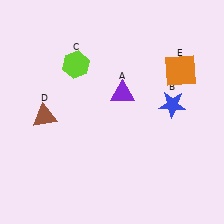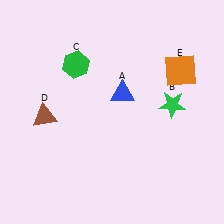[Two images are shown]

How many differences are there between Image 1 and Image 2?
There are 3 differences between the two images.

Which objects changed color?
A changed from purple to blue. B changed from blue to green. C changed from lime to green.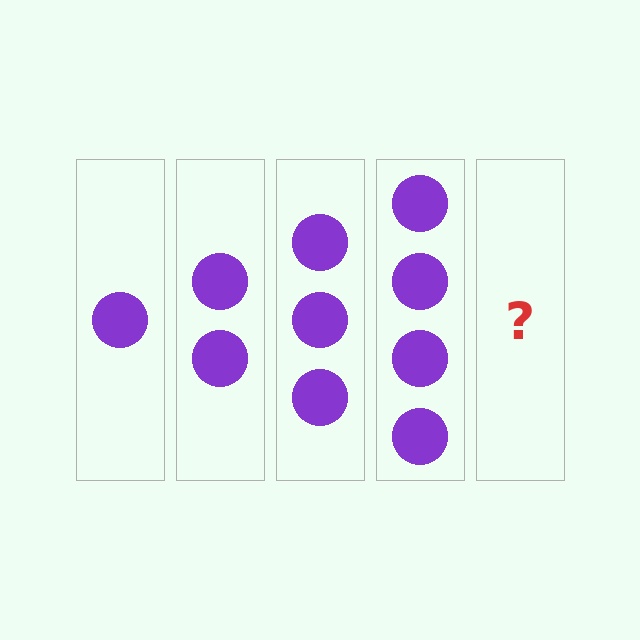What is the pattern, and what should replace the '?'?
The pattern is that each step adds one more circle. The '?' should be 5 circles.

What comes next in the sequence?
The next element should be 5 circles.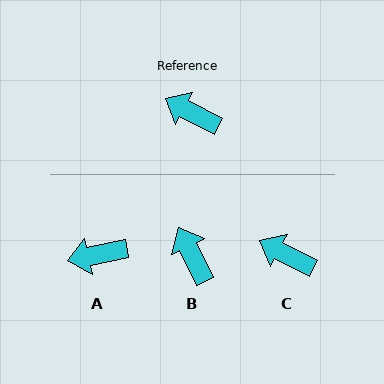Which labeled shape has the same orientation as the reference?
C.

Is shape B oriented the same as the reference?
No, it is off by about 37 degrees.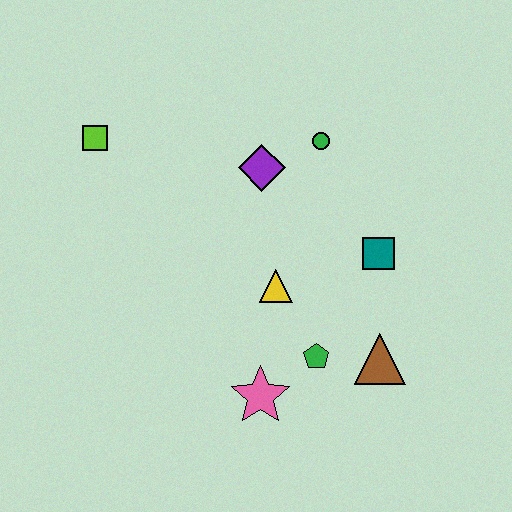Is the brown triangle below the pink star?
No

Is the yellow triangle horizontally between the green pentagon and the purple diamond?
Yes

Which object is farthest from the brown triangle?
The lime square is farthest from the brown triangle.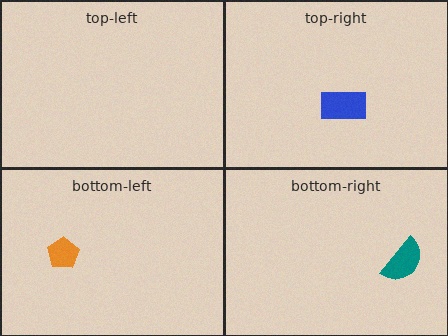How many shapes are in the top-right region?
1.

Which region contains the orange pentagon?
The bottom-left region.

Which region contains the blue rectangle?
The top-right region.